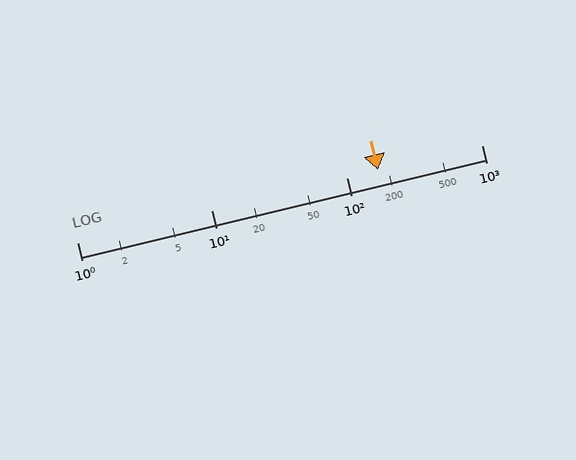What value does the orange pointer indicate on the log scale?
The pointer indicates approximately 170.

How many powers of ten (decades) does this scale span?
The scale spans 3 decades, from 1 to 1000.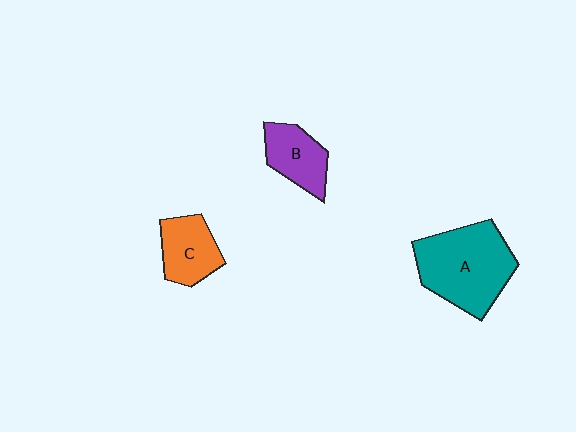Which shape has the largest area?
Shape A (teal).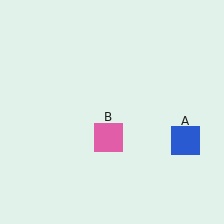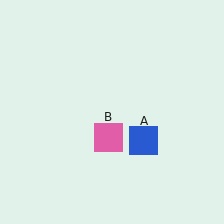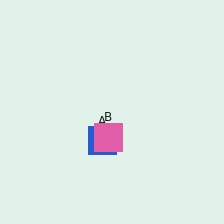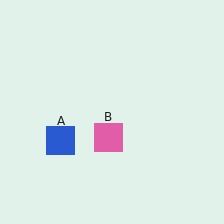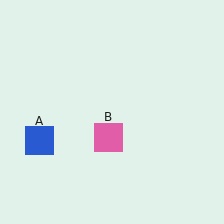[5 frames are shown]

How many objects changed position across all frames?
1 object changed position: blue square (object A).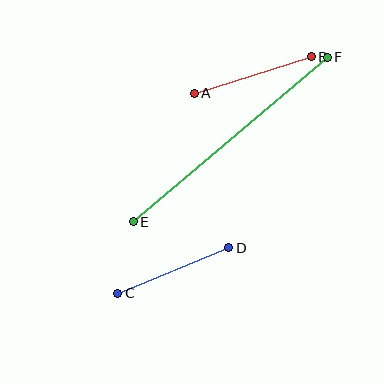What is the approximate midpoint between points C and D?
The midpoint is at approximately (173, 271) pixels.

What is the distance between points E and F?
The distance is approximately 254 pixels.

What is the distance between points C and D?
The distance is approximately 120 pixels.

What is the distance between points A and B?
The distance is approximately 123 pixels.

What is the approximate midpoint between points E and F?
The midpoint is at approximately (230, 140) pixels.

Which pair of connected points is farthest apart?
Points E and F are farthest apart.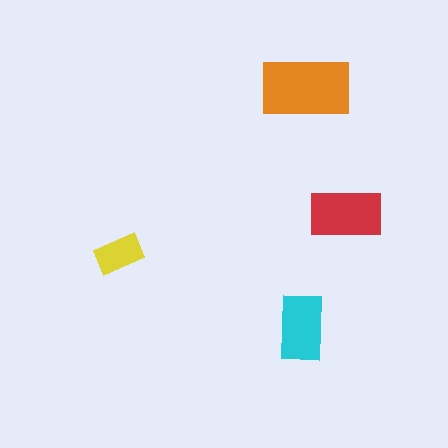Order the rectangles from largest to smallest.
the orange one, the red one, the cyan one, the yellow one.